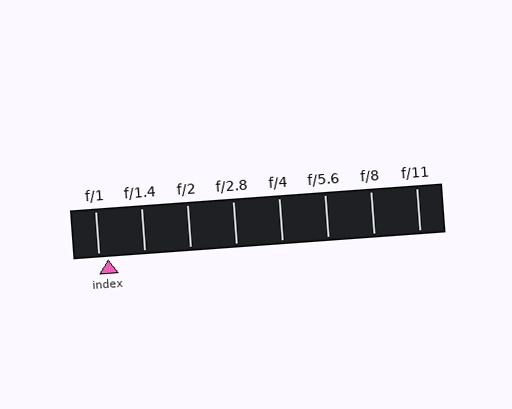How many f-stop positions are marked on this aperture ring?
There are 8 f-stop positions marked.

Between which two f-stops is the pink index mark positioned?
The index mark is between f/1 and f/1.4.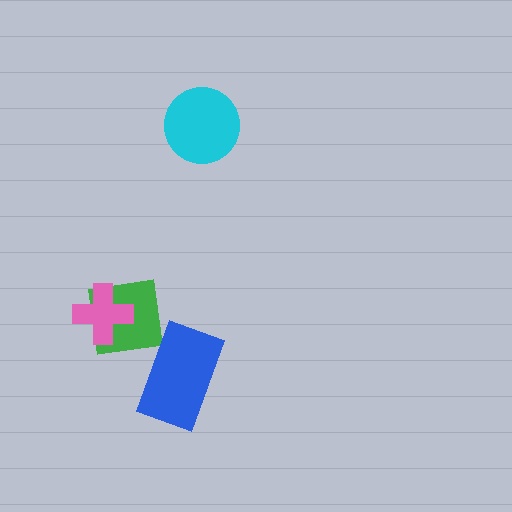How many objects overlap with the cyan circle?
0 objects overlap with the cyan circle.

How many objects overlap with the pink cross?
1 object overlaps with the pink cross.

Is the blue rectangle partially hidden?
No, no other shape covers it.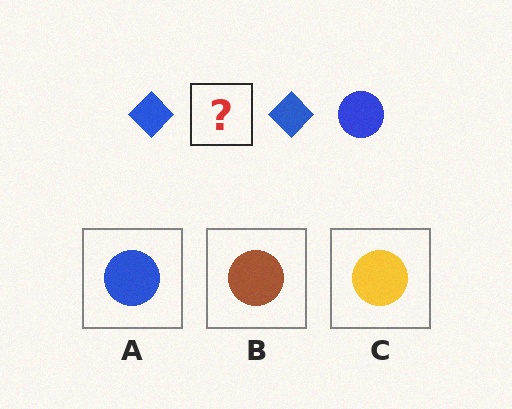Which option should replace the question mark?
Option A.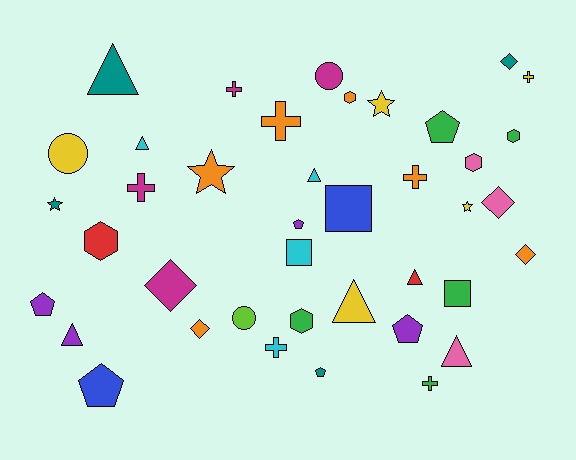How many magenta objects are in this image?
There are 4 magenta objects.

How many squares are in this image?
There are 3 squares.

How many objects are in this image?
There are 40 objects.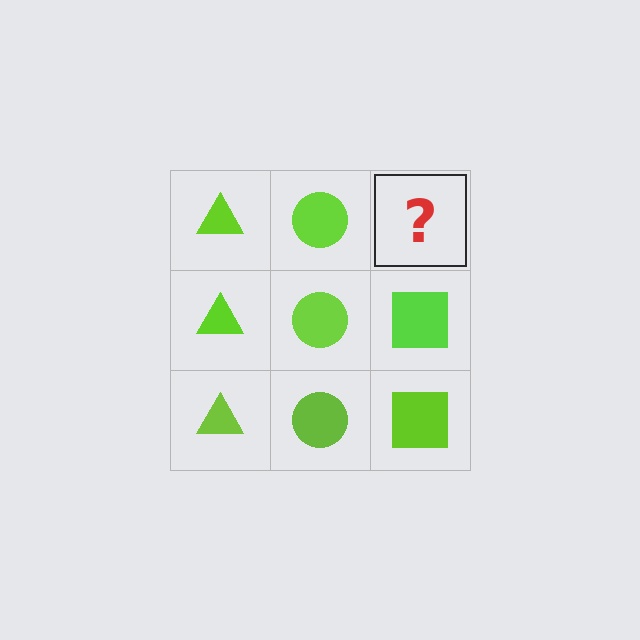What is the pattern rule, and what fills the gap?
The rule is that each column has a consistent shape. The gap should be filled with a lime square.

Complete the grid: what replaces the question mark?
The question mark should be replaced with a lime square.